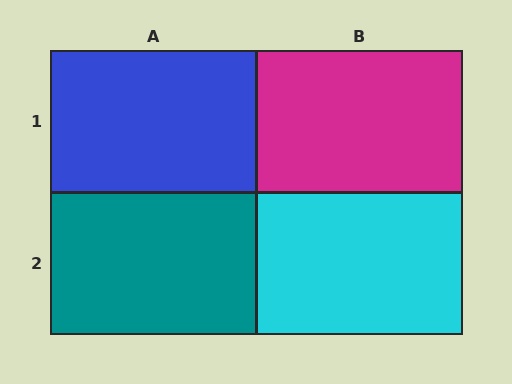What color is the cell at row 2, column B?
Cyan.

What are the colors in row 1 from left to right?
Blue, magenta.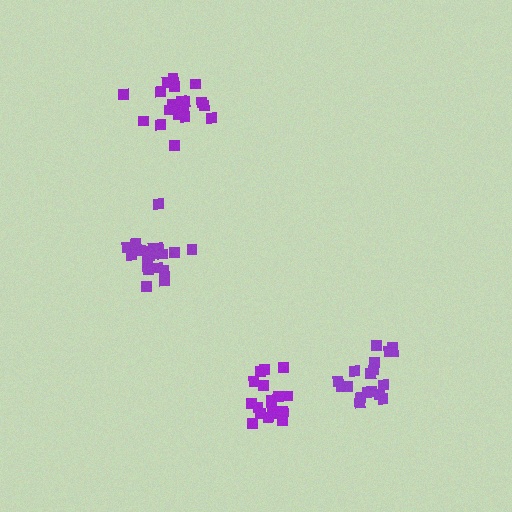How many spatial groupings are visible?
There are 4 spatial groupings.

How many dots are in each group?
Group 1: 18 dots, Group 2: 19 dots, Group 3: 18 dots, Group 4: 20 dots (75 total).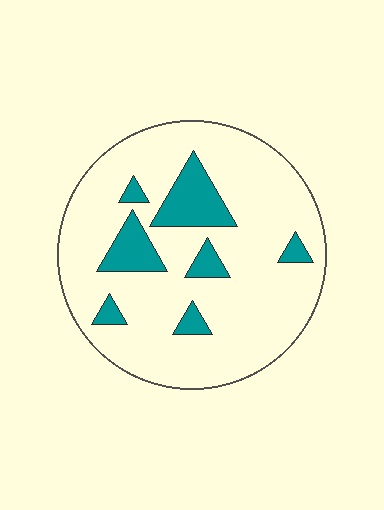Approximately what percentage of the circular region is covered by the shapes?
Approximately 15%.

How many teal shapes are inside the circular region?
7.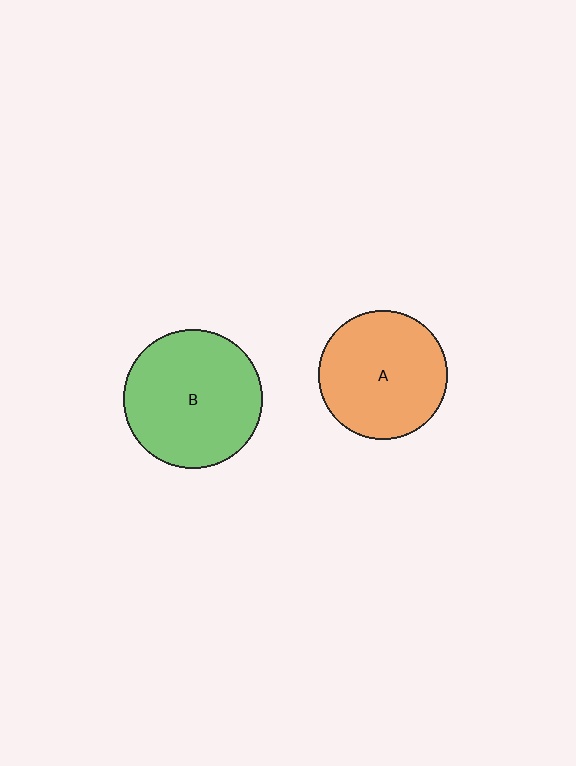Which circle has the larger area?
Circle B (green).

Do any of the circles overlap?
No, none of the circles overlap.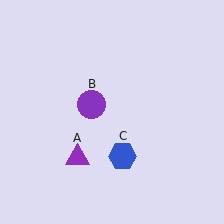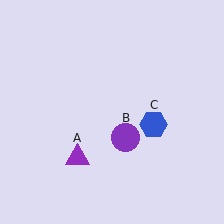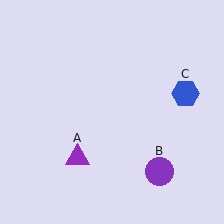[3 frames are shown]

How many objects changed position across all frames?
2 objects changed position: purple circle (object B), blue hexagon (object C).